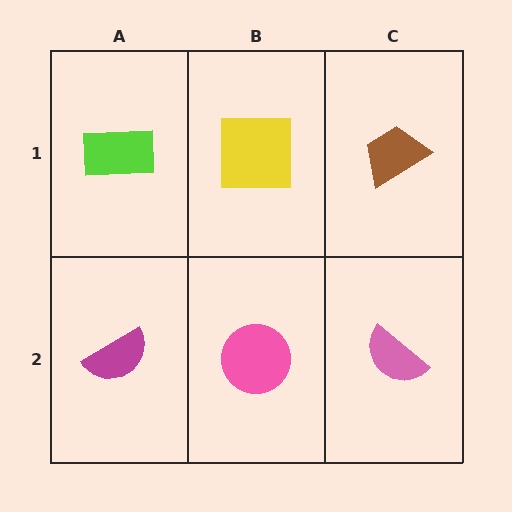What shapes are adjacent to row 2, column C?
A brown trapezoid (row 1, column C), a pink circle (row 2, column B).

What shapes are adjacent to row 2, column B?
A yellow square (row 1, column B), a magenta semicircle (row 2, column A), a pink semicircle (row 2, column C).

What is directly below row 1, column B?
A pink circle.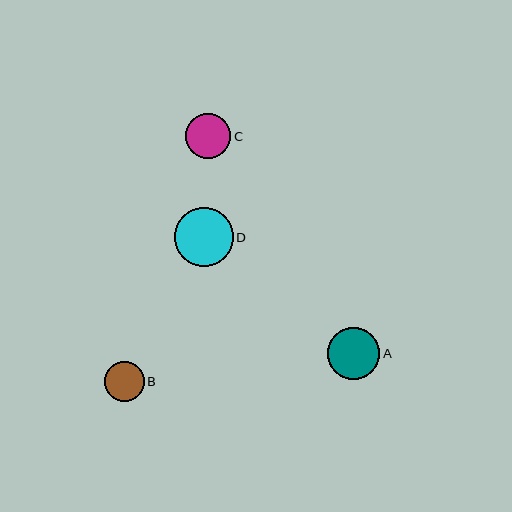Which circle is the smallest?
Circle B is the smallest with a size of approximately 40 pixels.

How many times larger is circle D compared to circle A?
Circle D is approximately 1.1 times the size of circle A.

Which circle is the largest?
Circle D is the largest with a size of approximately 59 pixels.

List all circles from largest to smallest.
From largest to smallest: D, A, C, B.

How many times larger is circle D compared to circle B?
Circle D is approximately 1.5 times the size of circle B.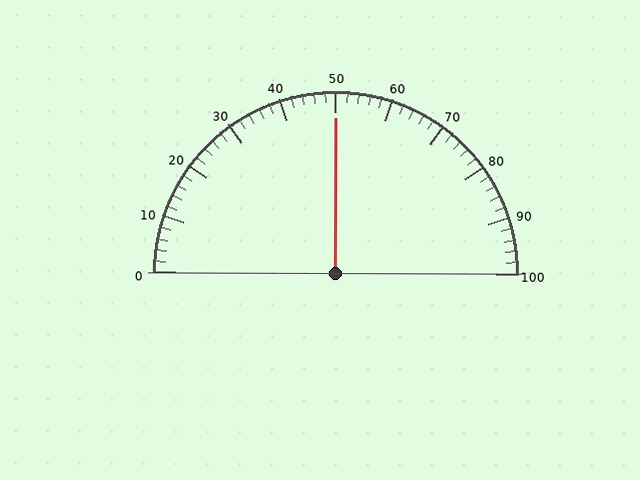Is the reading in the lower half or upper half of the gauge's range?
The reading is in the upper half of the range (0 to 100).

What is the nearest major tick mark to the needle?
The nearest major tick mark is 50.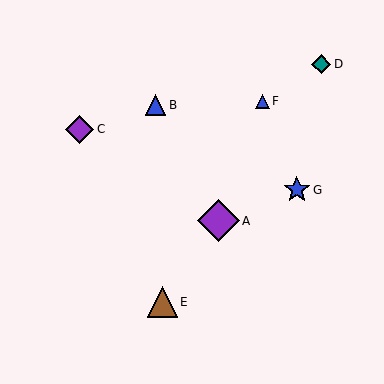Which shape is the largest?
The purple diamond (labeled A) is the largest.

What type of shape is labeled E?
Shape E is a brown triangle.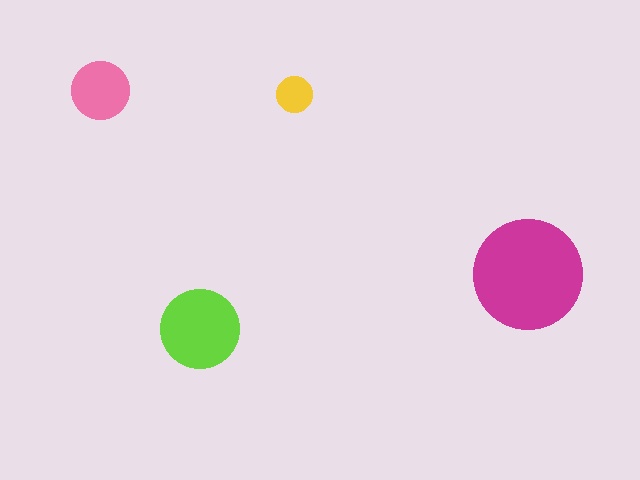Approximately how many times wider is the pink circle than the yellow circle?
About 1.5 times wider.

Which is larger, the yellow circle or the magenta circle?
The magenta one.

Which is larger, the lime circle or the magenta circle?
The magenta one.